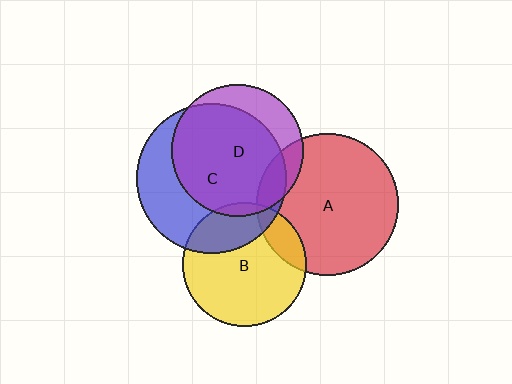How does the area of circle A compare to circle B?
Approximately 1.3 times.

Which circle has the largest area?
Circle C (blue).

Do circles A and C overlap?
Yes.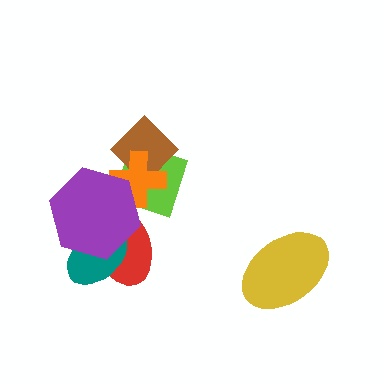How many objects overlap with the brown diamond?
2 objects overlap with the brown diamond.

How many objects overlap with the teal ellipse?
2 objects overlap with the teal ellipse.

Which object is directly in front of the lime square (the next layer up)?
The brown diamond is directly in front of the lime square.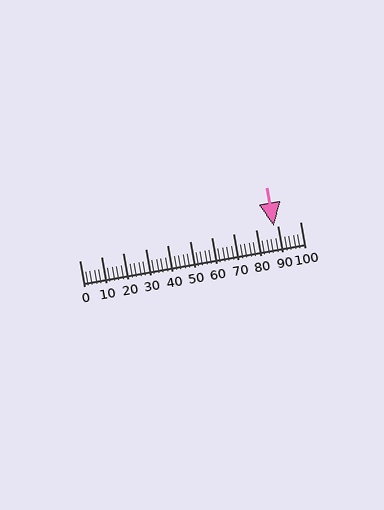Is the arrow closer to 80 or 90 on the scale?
The arrow is closer to 90.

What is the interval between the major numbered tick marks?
The major tick marks are spaced 10 units apart.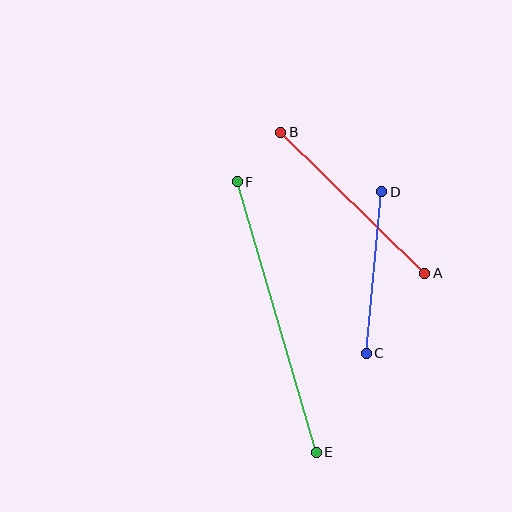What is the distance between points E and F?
The distance is approximately 282 pixels.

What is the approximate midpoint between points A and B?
The midpoint is at approximately (353, 203) pixels.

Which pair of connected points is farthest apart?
Points E and F are farthest apart.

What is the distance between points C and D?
The distance is approximately 162 pixels.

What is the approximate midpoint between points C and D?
The midpoint is at approximately (374, 273) pixels.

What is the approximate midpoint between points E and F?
The midpoint is at approximately (277, 317) pixels.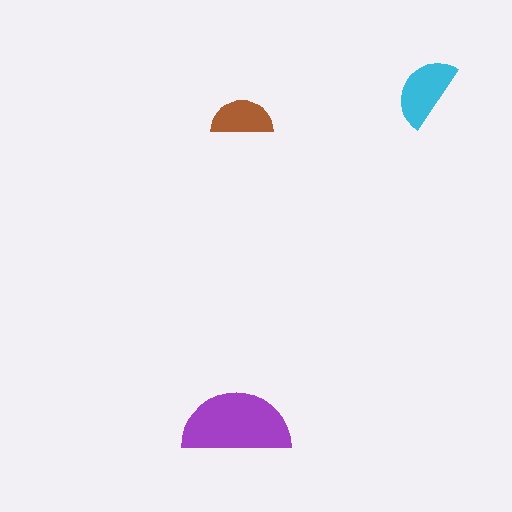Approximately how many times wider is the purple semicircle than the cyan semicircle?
About 1.5 times wider.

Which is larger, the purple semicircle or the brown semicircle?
The purple one.